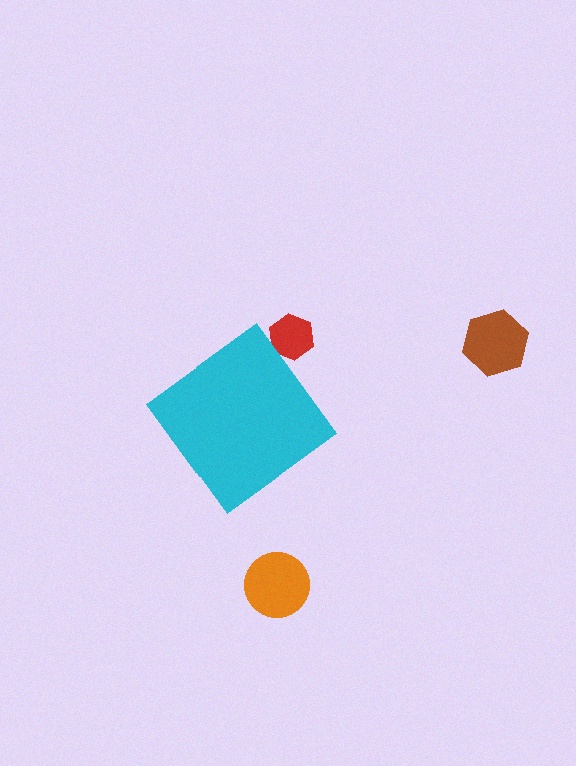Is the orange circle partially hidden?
No, the orange circle is fully visible.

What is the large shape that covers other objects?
A cyan diamond.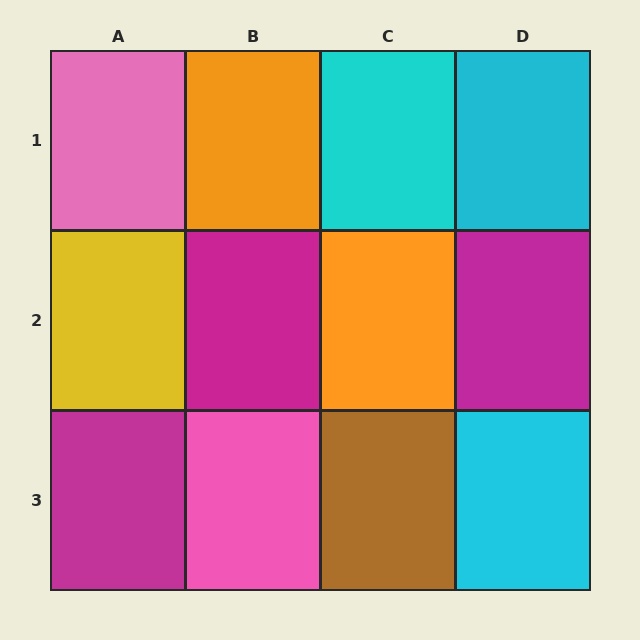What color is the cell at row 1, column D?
Cyan.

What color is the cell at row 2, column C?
Orange.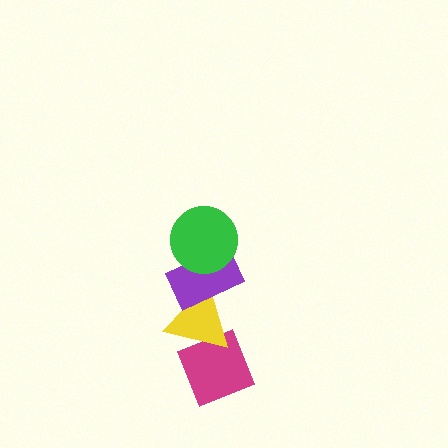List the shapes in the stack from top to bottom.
From top to bottom: the green circle, the purple rectangle, the yellow triangle, the magenta diamond.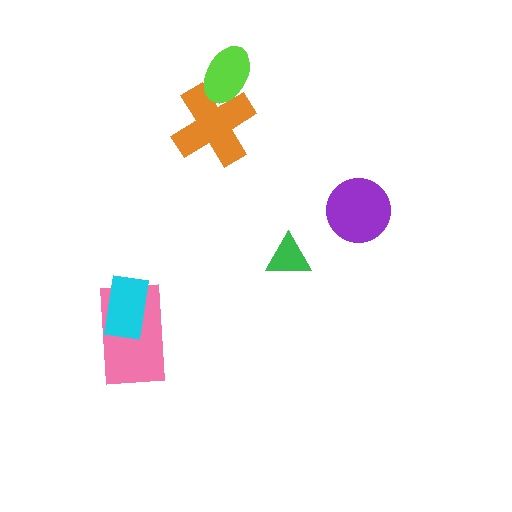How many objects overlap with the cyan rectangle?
1 object overlaps with the cyan rectangle.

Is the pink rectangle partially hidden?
Yes, it is partially covered by another shape.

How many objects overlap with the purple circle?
0 objects overlap with the purple circle.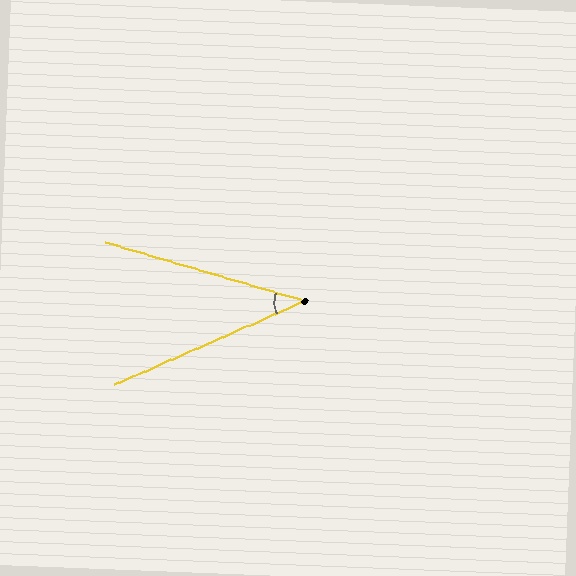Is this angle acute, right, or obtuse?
It is acute.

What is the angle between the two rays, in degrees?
Approximately 40 degrees.